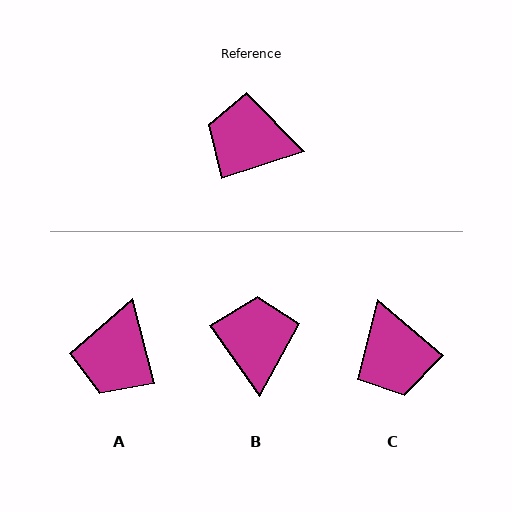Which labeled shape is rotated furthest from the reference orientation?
C, about 121 degrees away.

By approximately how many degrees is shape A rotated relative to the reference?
Approximately 86 degrees counter-clockwise.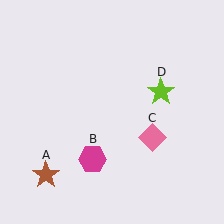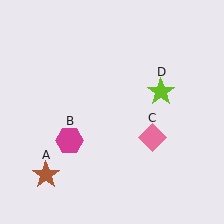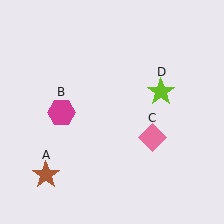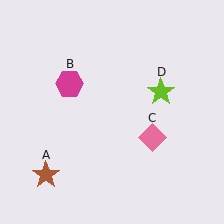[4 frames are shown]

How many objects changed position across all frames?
1 object changed position: magenta hexagon (object B).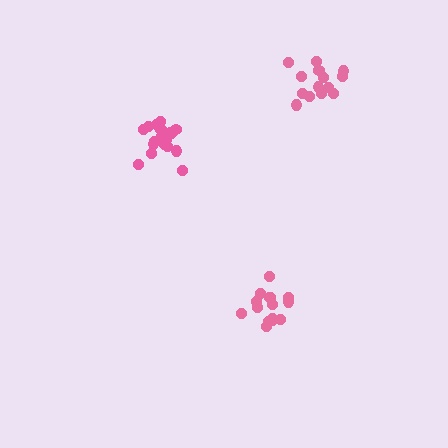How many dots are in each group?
Group 1: 20 dots, Group 2: 15 dots, Group 3: 14 dots (49 total).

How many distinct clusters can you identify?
There are 3 distinct clusters.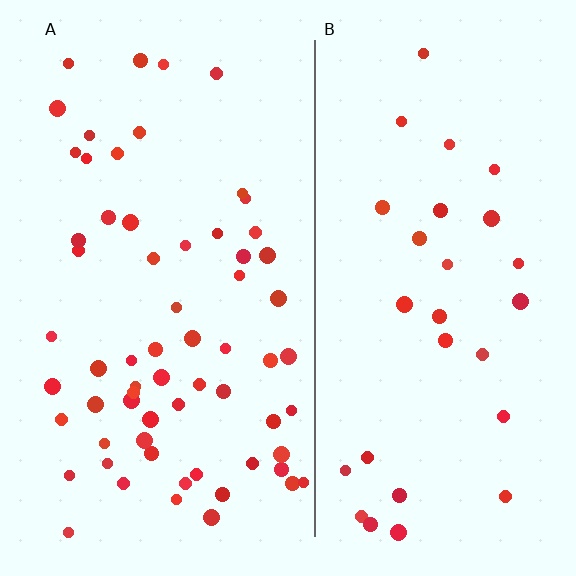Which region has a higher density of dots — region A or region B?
A (the left).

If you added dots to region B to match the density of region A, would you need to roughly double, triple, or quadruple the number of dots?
Approximately double.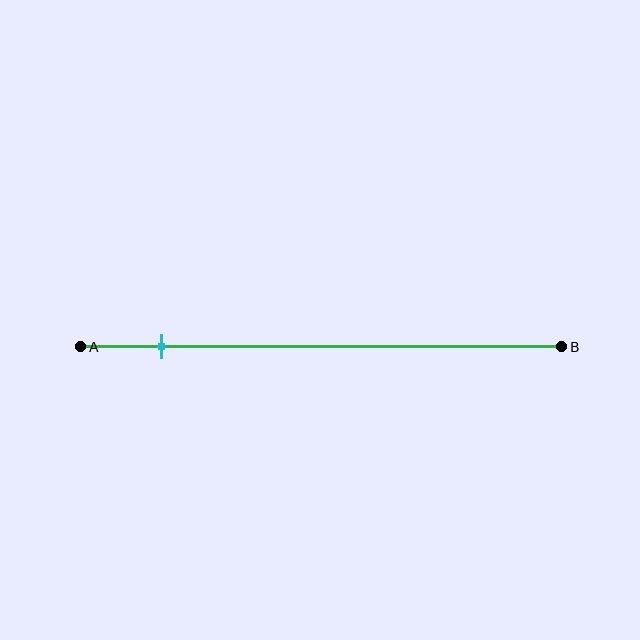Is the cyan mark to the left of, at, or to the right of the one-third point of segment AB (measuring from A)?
The cyan mark is to the left of the one-third point of segment AB.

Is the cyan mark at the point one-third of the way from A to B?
No, the mark is at about 15% from A, not at the 33% one-third point.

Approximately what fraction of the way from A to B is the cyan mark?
The cyan mark is approximately 15% of the way from A to B.